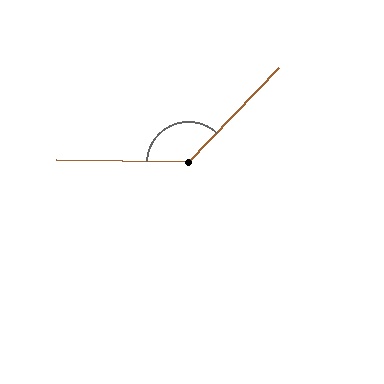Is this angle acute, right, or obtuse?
It is obtuse.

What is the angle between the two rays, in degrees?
Approximately 133 degrees.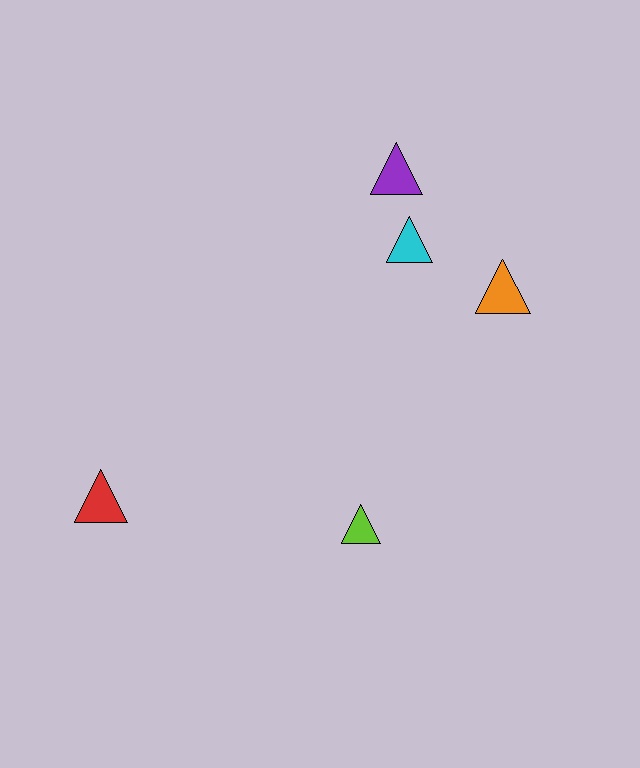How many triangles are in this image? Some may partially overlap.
There are 5 triangles.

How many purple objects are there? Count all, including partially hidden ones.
There is 1 purple object.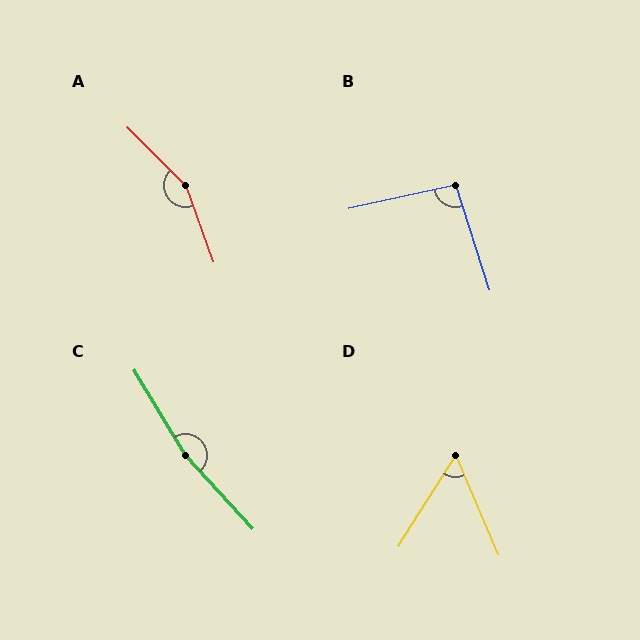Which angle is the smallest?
D, at approximately 55 degrees.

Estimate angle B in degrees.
Approximately 95 degrees.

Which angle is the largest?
C, at approximately 168 degrees.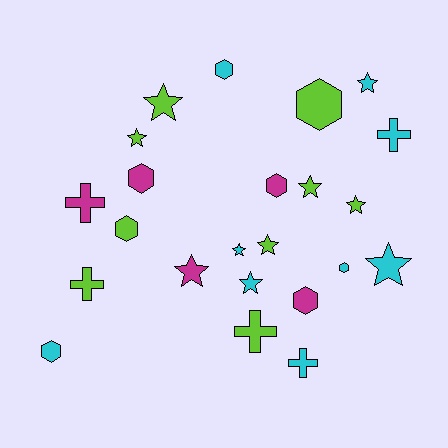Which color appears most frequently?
Cyan, with 9 objects.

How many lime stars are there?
There are 5 lime stars.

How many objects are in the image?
There are 23 objects.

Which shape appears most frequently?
Star, with 10 objects.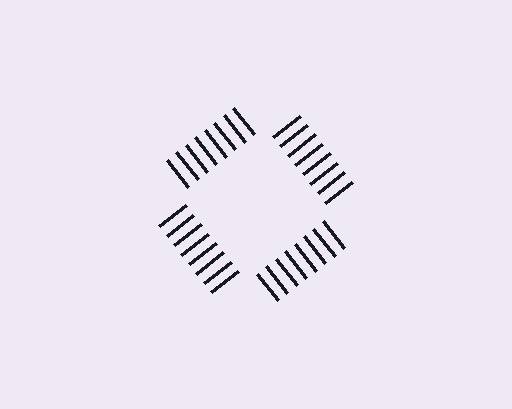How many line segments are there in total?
32 — 8 along each of the 4 edges.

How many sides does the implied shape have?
4 sides — the line-ends trace a square.